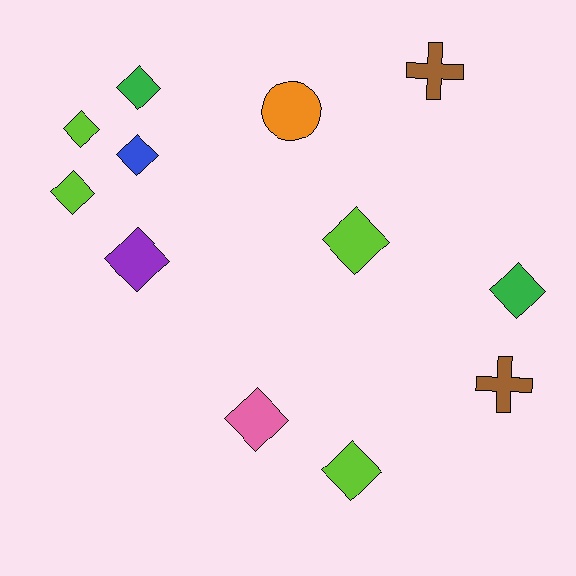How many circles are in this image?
There is 1 circle.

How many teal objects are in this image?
There are no teal objects.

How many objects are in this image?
There are 12 objects.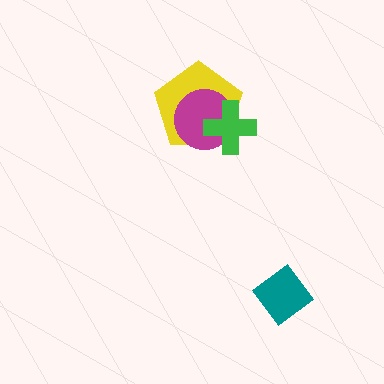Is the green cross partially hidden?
No, no other shape covers it.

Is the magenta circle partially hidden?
Yes, it is partially covered by another shape.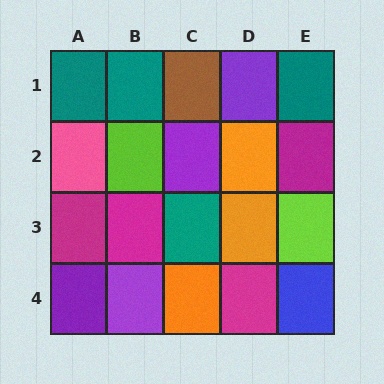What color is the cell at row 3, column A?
Magenta.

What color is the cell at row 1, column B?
Teal.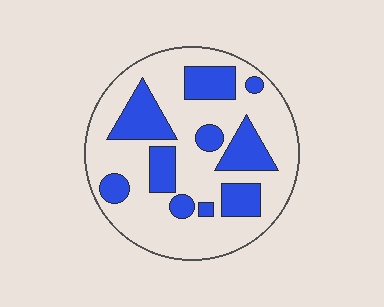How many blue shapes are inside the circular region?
10.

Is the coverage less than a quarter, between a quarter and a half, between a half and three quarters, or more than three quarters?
Between a quarter and a half.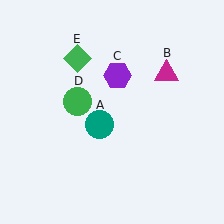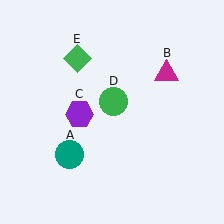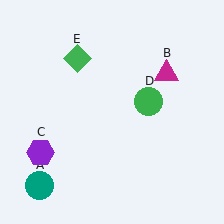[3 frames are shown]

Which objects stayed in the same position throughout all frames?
Magenta triangle (object B) and green diamond (object E) remained stationary.